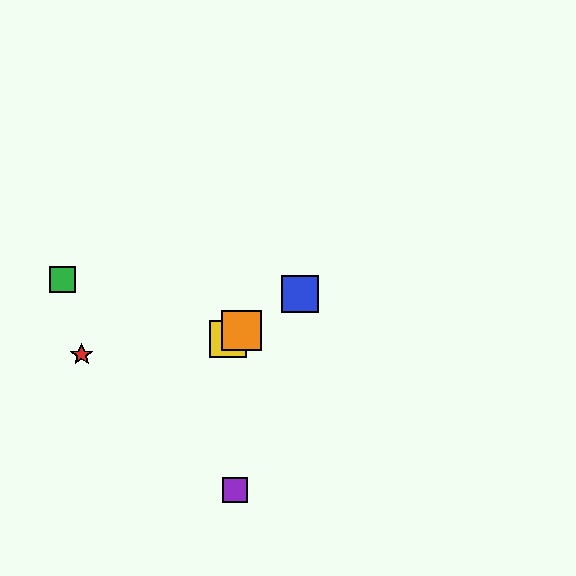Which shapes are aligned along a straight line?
The blue square, the yellow square, the orange square are aligned along a straight line.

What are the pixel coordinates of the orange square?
The orange square is at (241, 330).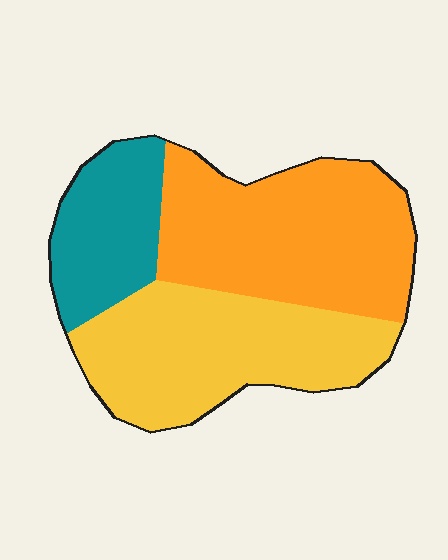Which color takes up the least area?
Teal, at roughly 20%.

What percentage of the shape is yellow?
Yellow covers about 40% of the shape.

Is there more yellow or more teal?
Yellow.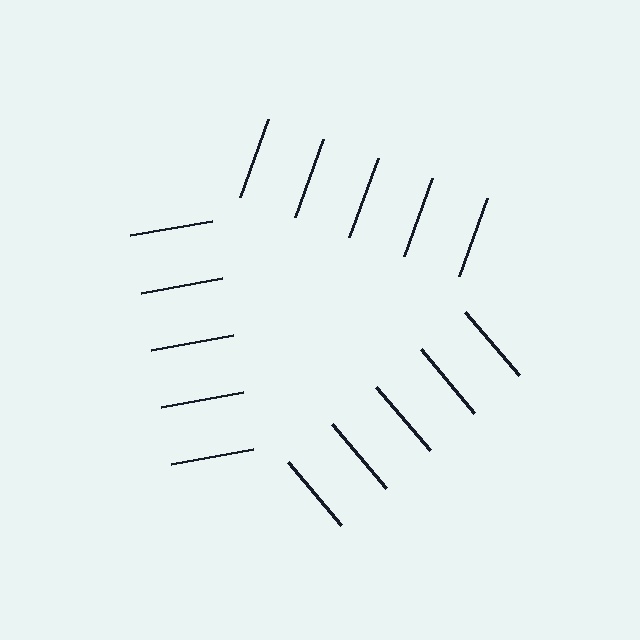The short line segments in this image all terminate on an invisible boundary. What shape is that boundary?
An illusory triangle — the line segments terminate on its edges but no continuous stroke is drawn.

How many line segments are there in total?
15 — 5 along each of the 3 edges.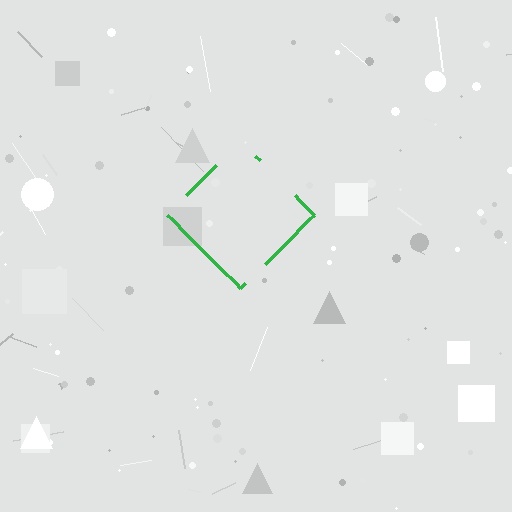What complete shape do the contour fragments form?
The contour fragments form a diamond.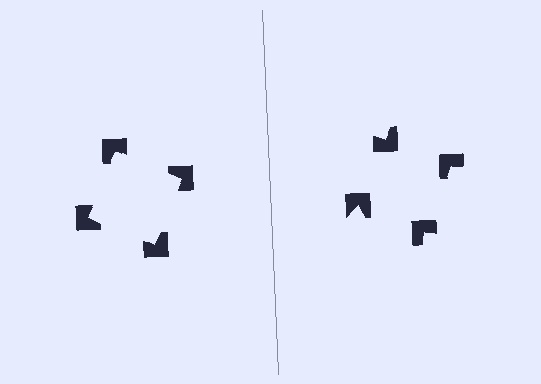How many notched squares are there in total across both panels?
8 — 4 on each side.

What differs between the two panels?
The notched squares are positioned identically on both sides; only the wedge orientations differ. On the left they align to a square; on the right they are misaligned.